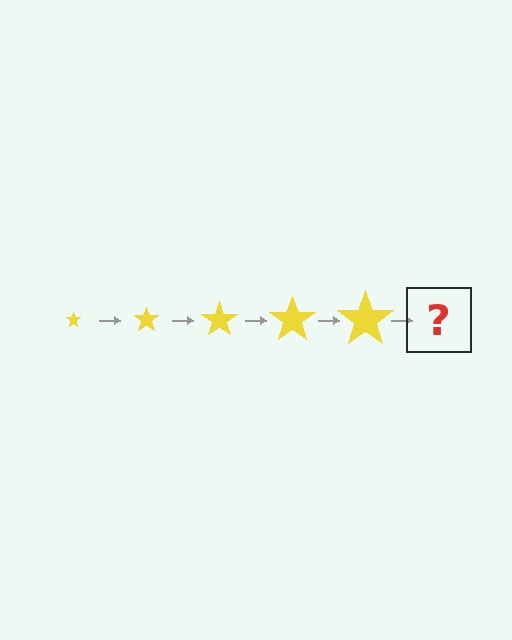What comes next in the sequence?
The next element should be a yellow star, larger than the previous one.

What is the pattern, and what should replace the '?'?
The pattern is that the star gets progressively larger each step. The '?' should be a yellow star, larger than the previous one.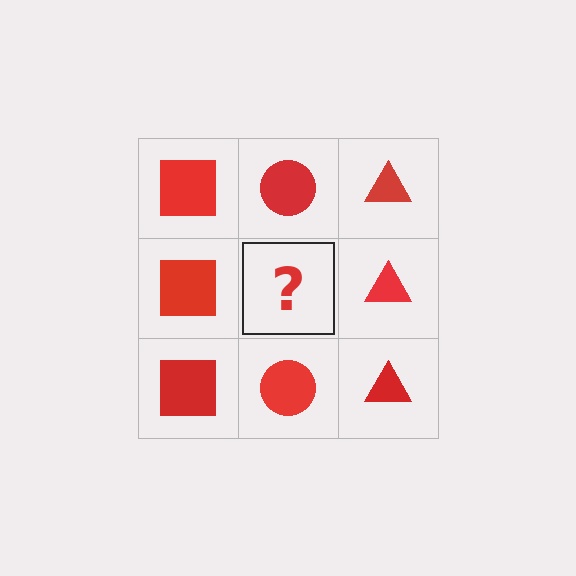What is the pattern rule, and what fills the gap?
The rule is that each column has a consistent shape. The gap should be filled with a red circle.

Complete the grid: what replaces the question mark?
The question mark should be replaced with a red circle.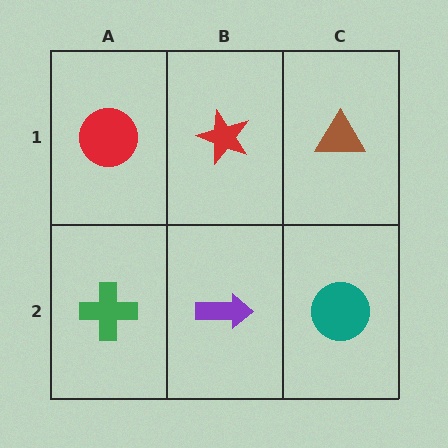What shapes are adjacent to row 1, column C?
A teal circle (row 2, column C), a red star (row 1, column B).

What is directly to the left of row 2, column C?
A purple arrow.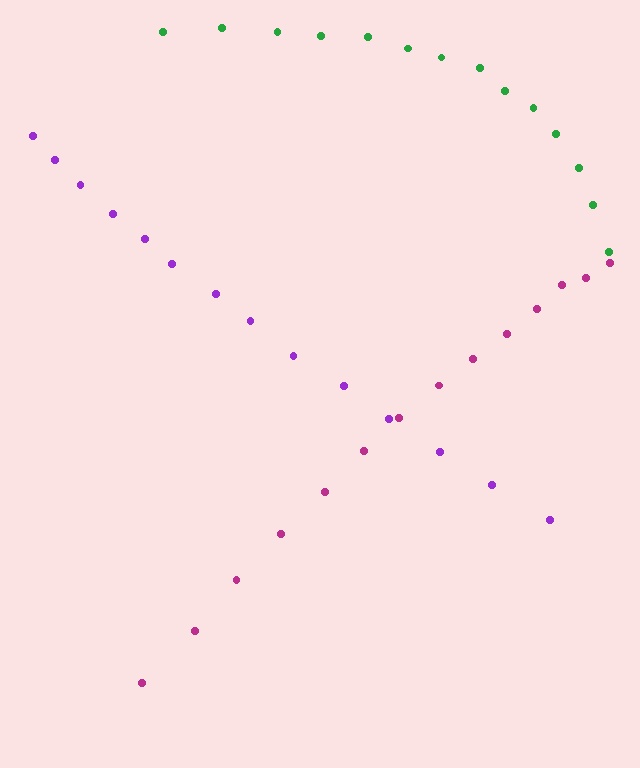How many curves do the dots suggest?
There are 3 distinct paths.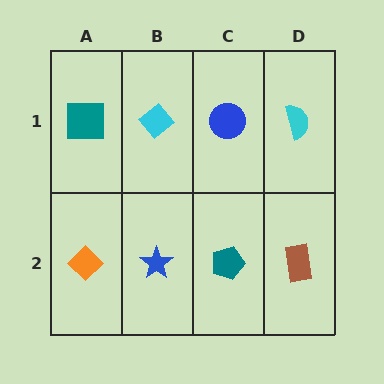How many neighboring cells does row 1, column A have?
2.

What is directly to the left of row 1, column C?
A cyan diamond.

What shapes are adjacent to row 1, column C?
A teal pentagon (row 2, column C), a cyan diamond (row 1, column B), a cyan semicircle (row 1, column D).